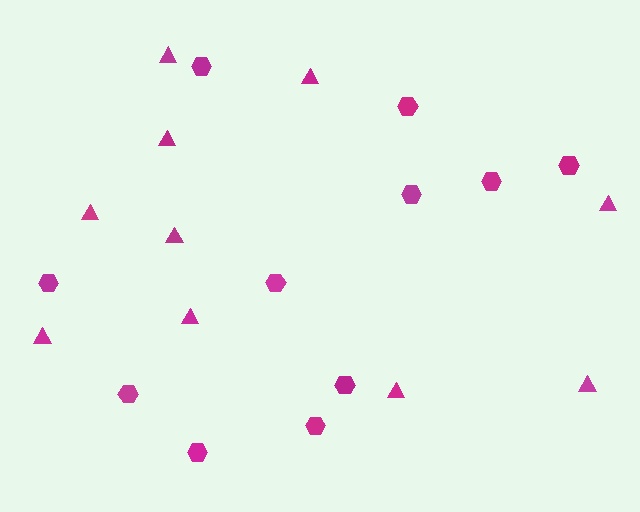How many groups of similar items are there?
There are 2 groups: one group of triangles (10) and one group of hexagons (11).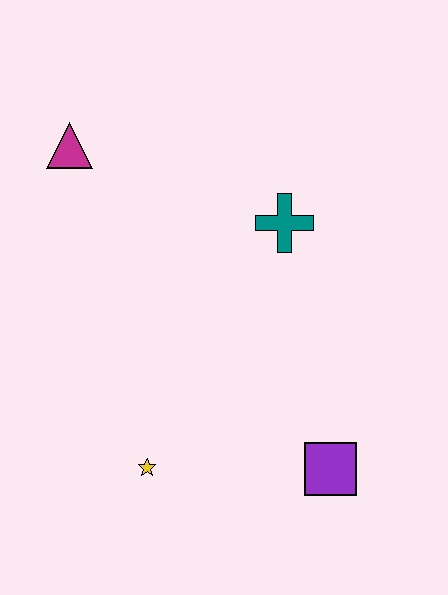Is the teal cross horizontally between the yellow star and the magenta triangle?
No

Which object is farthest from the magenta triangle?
The purple square is farthest from the magenta triangle.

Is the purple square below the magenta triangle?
Yes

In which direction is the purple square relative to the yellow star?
The purple square is to the right of the yellow star.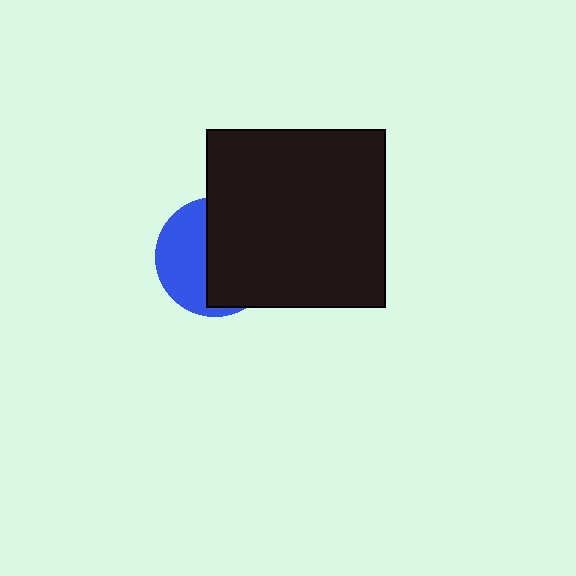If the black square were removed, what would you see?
You would see the complete blue circle.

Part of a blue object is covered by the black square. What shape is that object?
It is a circle.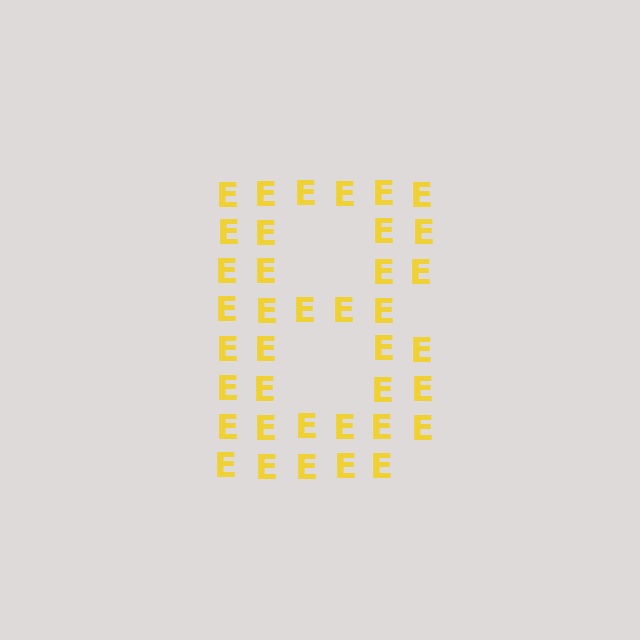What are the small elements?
The small elements are letter E's.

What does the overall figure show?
The overall figure shows the letter B.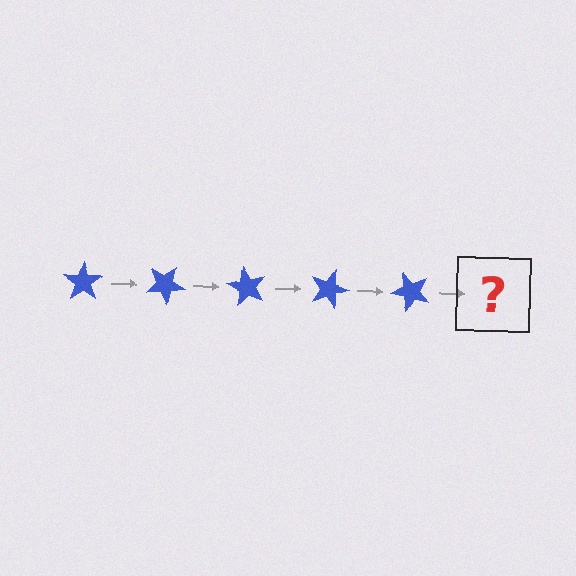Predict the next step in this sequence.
The next step is a blue star rotated 150 degrees.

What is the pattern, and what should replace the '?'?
The pattern is that the star rotates 30 degrees each step. The '?' should be a blue star rotated 150 degrees.